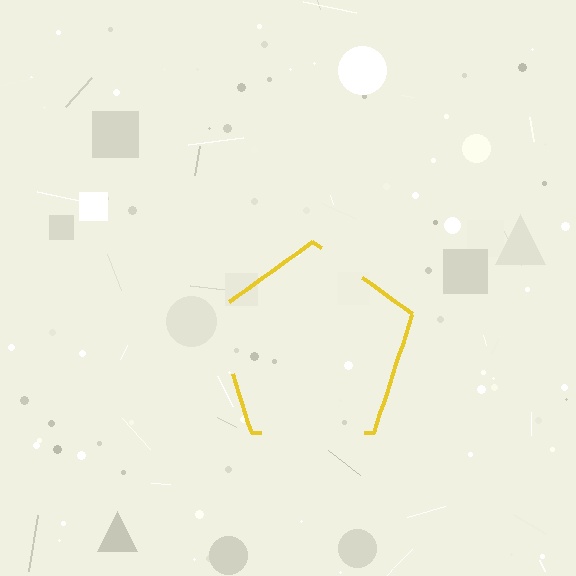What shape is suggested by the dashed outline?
The dashed outline suggests a pentagon.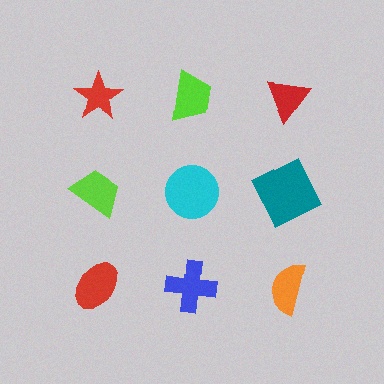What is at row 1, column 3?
A red triangle.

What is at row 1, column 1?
A red star.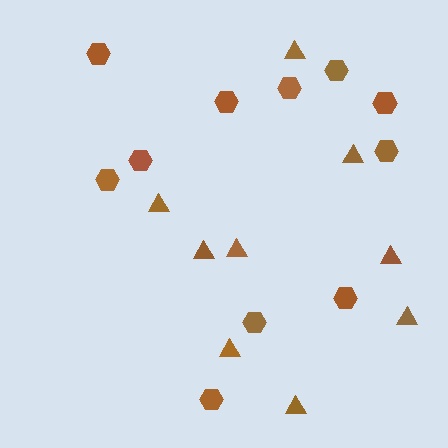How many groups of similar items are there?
There are 2 groups: one group of triangles (9) and one group of hexagons (11).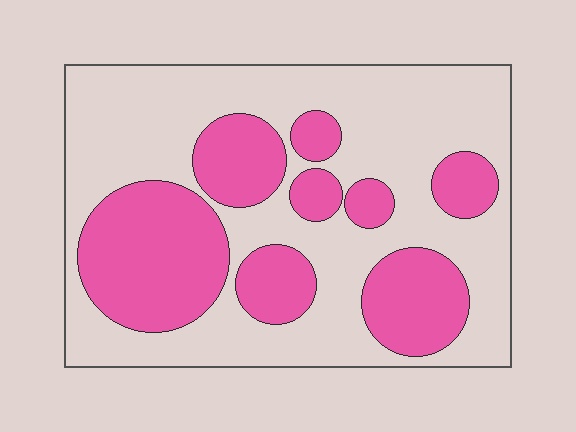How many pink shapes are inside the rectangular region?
8.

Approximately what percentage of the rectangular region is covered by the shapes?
Approximately 35%.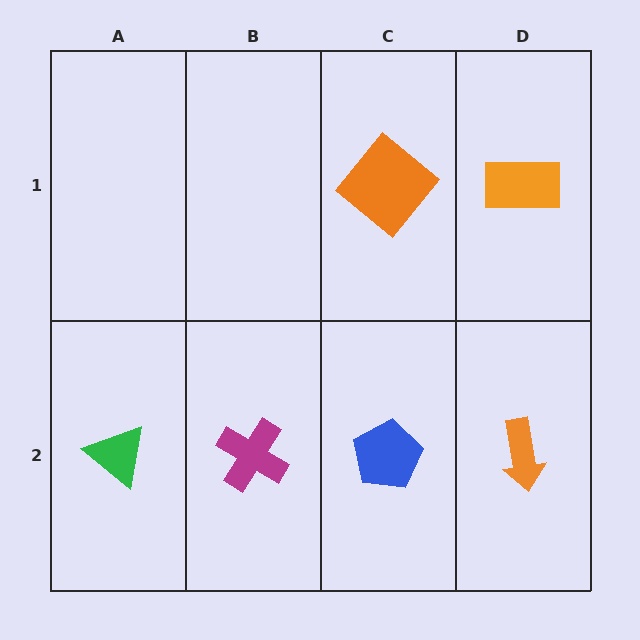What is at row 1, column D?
An orange rectangle.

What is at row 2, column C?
A blue pentagon.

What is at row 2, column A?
A green triangle.